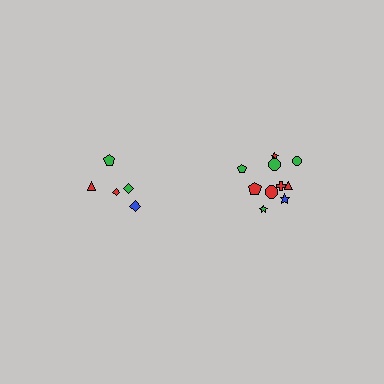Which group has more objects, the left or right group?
The right group.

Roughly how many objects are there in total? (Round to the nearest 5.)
Roughly 15 objects in total.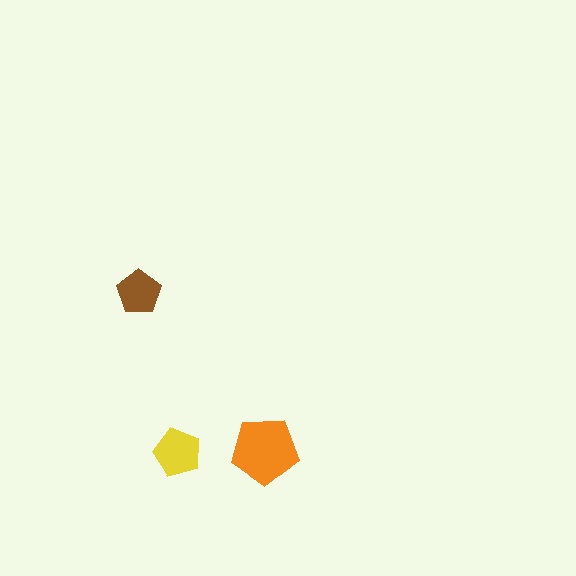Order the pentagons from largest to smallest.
the orange one, the yellow one, the brown one.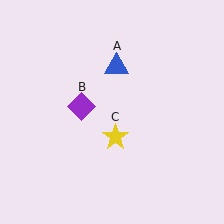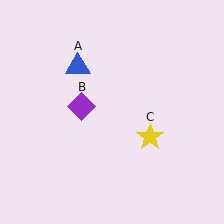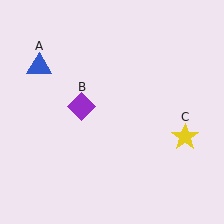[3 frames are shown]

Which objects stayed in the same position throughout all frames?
Purple diamond (object B) remained stationary.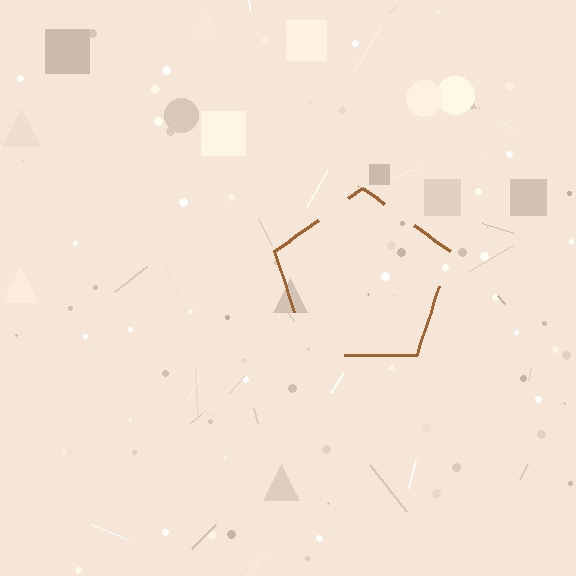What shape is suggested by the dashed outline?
The dashed outline suggests a pentagon.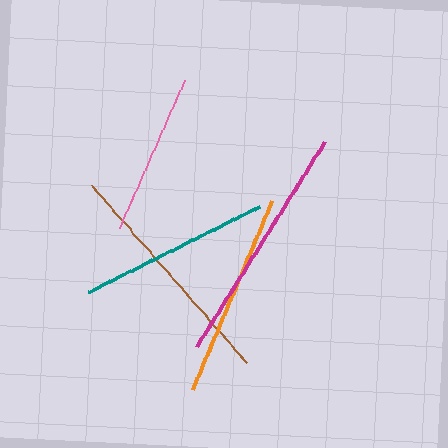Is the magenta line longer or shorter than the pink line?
The magenta line is longer than the pink line.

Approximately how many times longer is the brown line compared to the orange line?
The brown line is approximately 1.2 times the length of the orange line.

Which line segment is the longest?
The magenta line is the longest at approximately 241 pixels.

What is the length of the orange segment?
The orange segment is approximately 204 pixels long.